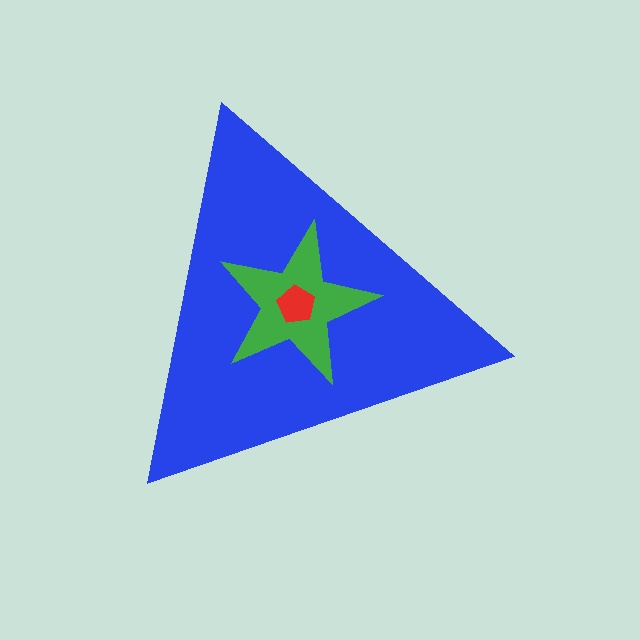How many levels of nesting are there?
3.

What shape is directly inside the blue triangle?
The green star.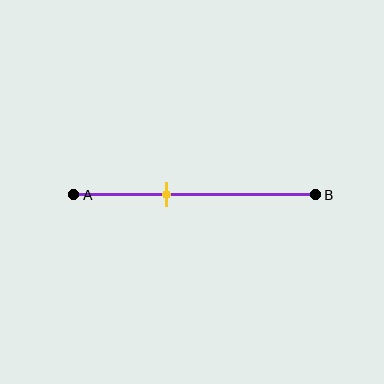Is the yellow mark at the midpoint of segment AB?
No, the mark is at about 40% from A, not at the 50% midpoint.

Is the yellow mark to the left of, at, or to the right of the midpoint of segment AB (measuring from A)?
The yellow mark is to the left of the midpoint of segment AB.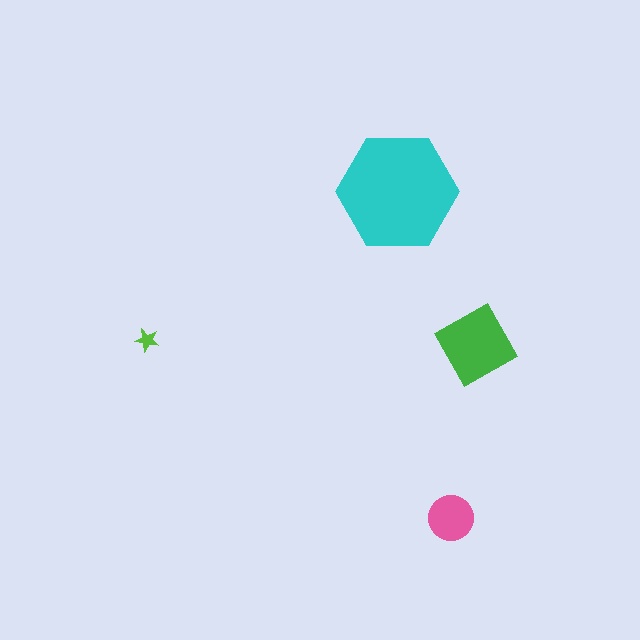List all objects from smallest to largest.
The lime star, the pink circle, the green square, the cyan hexagon.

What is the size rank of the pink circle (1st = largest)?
3rd.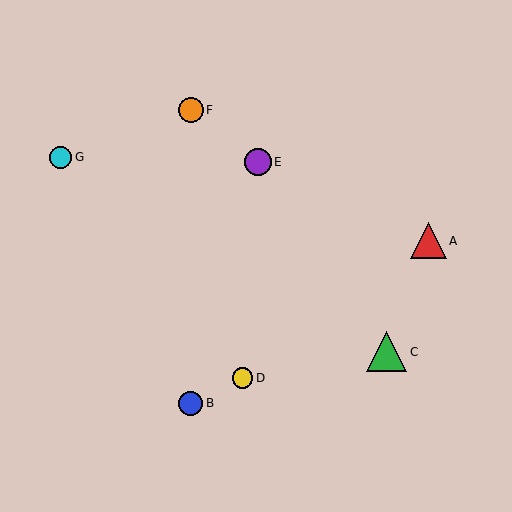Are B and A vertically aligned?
No, B is at x≈191 and A is at x≈428.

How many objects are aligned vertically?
2 objects (B, F) are aligned vertically.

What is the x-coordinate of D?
Object D is at x≈243.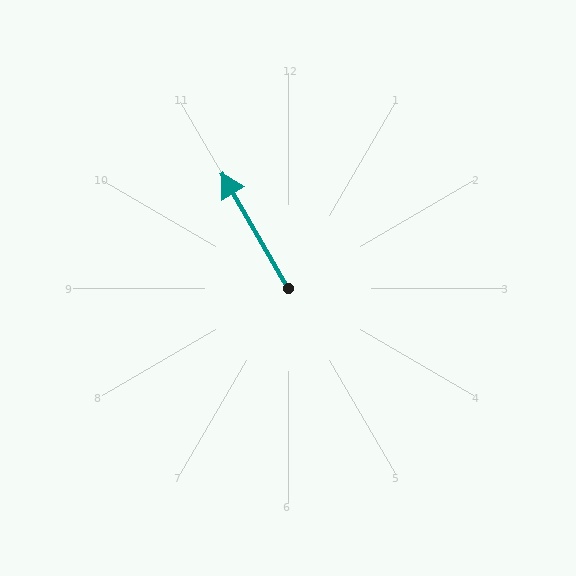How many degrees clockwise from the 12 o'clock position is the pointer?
Approximately 330 degrees.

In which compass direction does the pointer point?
Northwest.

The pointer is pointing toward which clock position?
Roughly 11 o'clock.